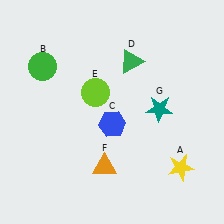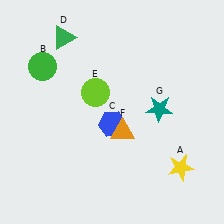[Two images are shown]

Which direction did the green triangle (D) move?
The green triangle (D) moved left.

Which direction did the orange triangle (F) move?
The orange triangle (F) moved up.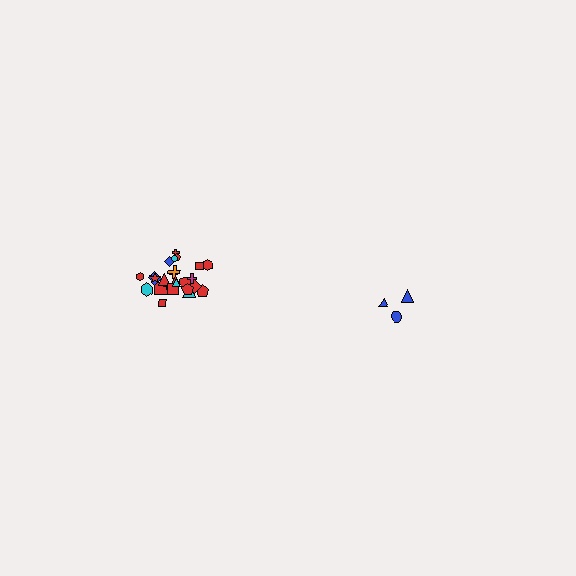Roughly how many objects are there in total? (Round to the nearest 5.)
Roughly 30 objects in total.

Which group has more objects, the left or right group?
The left group.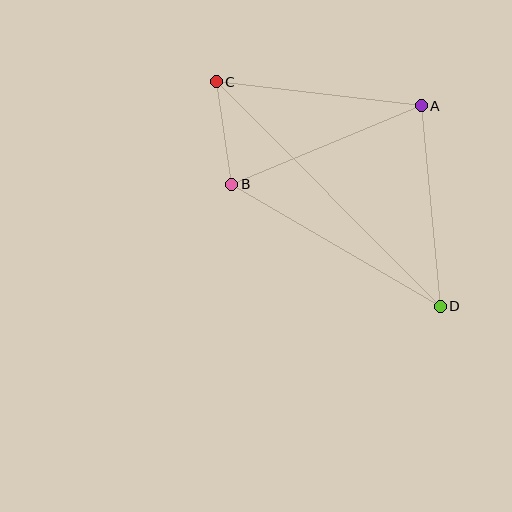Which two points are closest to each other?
Points B and C are closest to each other.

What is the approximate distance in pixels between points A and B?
The distance between A and B is approximately 205 pixels.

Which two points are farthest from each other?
Points C and D are farthest from each other.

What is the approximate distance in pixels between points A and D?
The distance between A and D is approximately 201 pixels.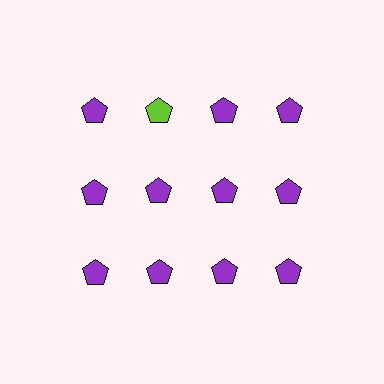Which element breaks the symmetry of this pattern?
The lime pentagon in the top row, second from left column breaks the symmetry. All other shapes are purple pentagons.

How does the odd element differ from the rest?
It has a different color: lime instead of purple.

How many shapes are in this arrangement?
There are 12 shapes arranged in a grid pattern.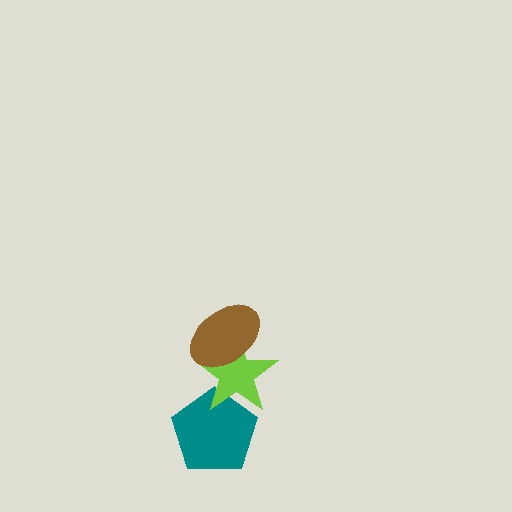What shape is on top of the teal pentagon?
The lime star is on top of the teal pentagon.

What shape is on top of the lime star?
The brown ellipse is on top of the lime star.